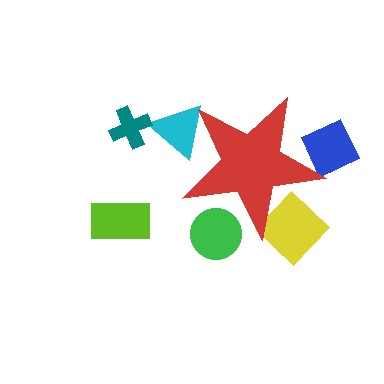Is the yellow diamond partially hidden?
Yes, the yellow diamond is partially hidden behind the red star.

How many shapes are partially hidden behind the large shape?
4 shapes are partially hidden.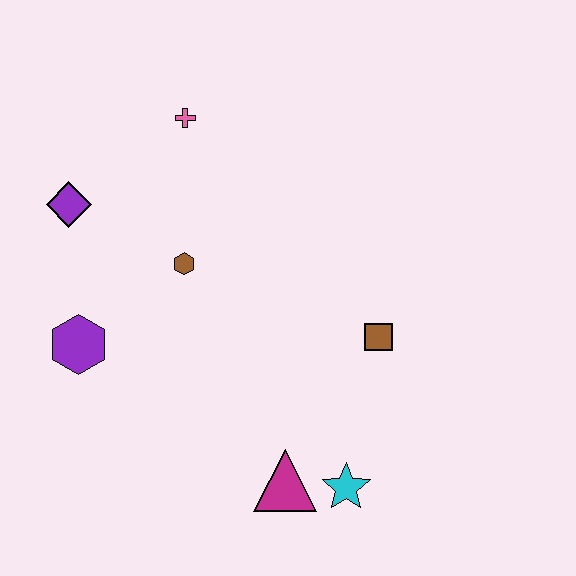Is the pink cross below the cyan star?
No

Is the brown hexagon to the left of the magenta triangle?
Yes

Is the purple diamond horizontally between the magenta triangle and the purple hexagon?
No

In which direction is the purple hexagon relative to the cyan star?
The purple hexagon is to the left of the cyan star.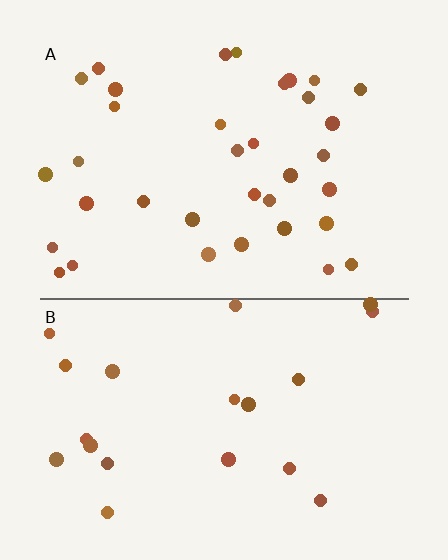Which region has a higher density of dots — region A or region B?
A (the top).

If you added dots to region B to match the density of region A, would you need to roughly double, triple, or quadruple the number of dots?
Approximately double.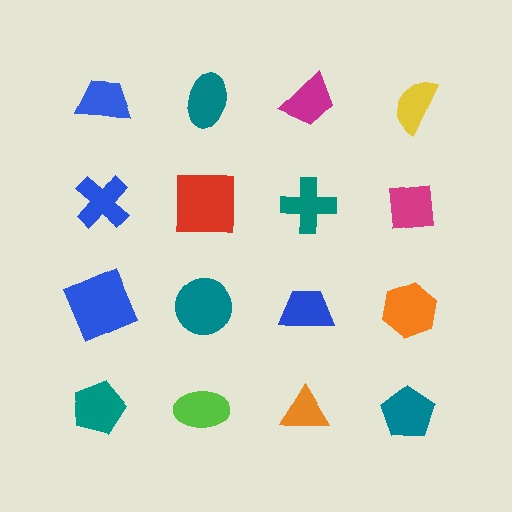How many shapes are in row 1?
4 shapes.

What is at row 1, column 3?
A magenta trapezoid.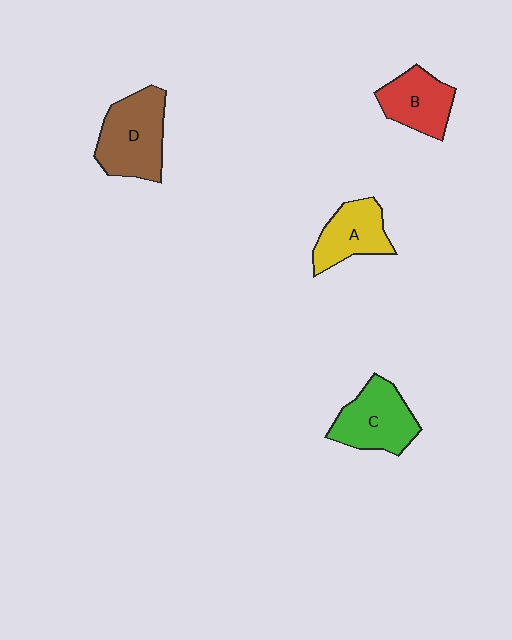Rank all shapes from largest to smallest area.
From largest to smallest: D (brown), C (green), B (red), A (yellow).